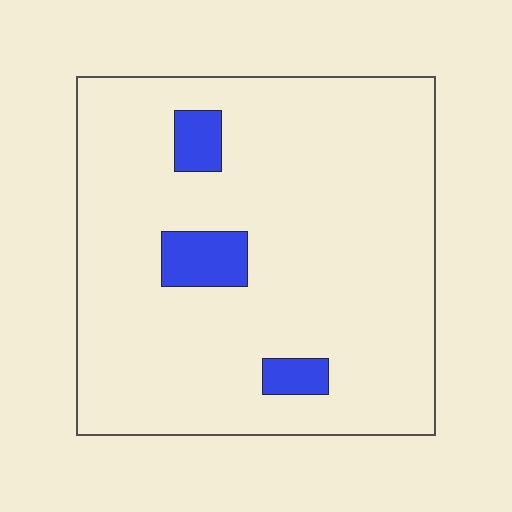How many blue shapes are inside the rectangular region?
3.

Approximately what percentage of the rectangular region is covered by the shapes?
Approximately 10%.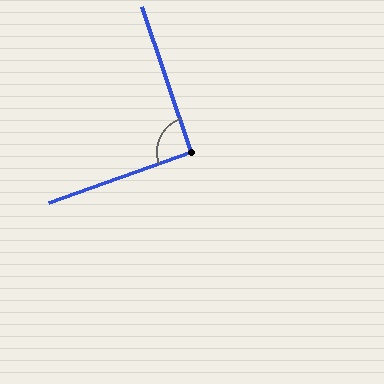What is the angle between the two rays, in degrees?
Approximately 91 degrees.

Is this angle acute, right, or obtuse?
It is approximately a right angle.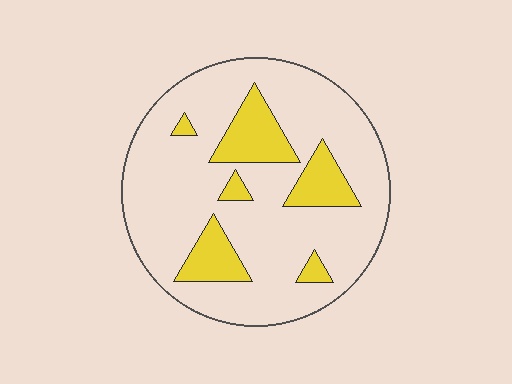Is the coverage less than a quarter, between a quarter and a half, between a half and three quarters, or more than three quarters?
Less than a quarter.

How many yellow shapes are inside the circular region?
6.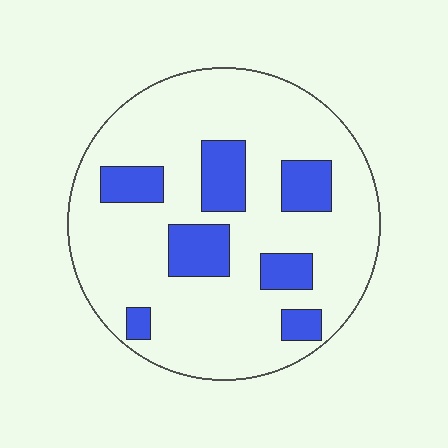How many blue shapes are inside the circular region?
7.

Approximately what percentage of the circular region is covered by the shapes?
Approximately 20%.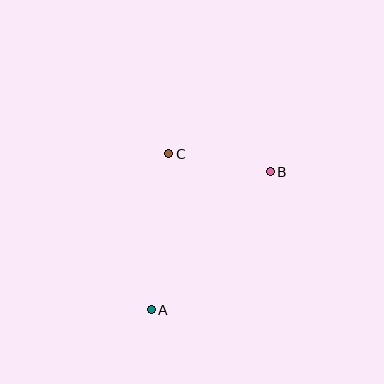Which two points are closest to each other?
Points B and C are closest to each other.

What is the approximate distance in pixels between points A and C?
The distance between A and C is approximately 157 pixels.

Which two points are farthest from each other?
Points A and B are farthest from each other.